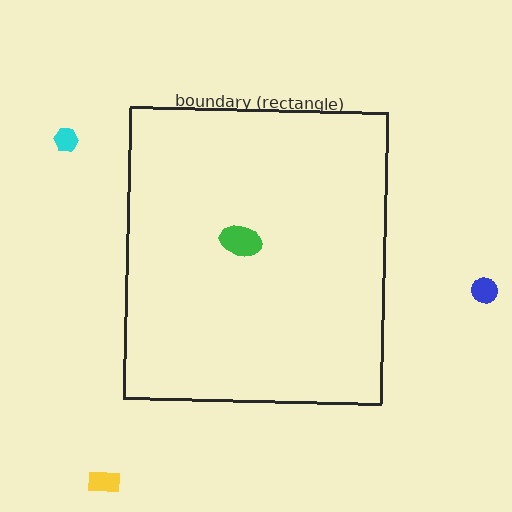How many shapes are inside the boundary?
1 inside, 3 outside.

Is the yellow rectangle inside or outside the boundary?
Outside.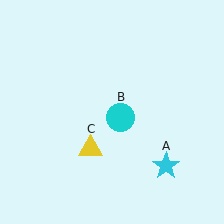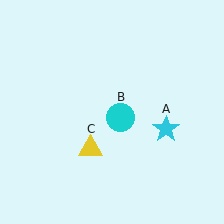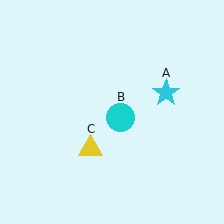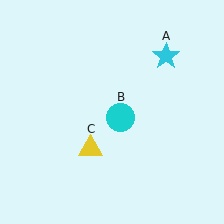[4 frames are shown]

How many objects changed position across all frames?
1 object changed position: cyan star (object A).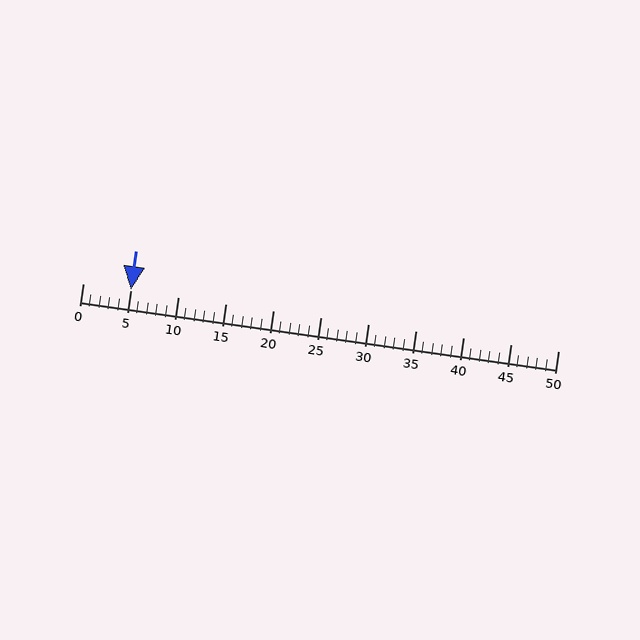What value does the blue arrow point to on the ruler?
The blue arrow points to approximately 5.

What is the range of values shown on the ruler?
The ruler shows values from 0 to 50.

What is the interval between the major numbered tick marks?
The major tick marks are spaced 5 units apart.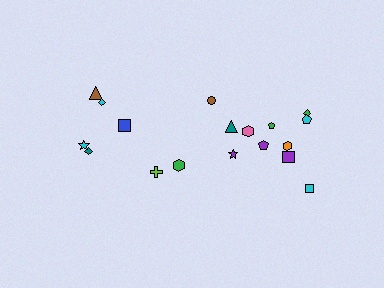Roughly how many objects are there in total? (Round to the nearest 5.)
Roughly 20 objects in total.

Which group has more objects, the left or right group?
The right group.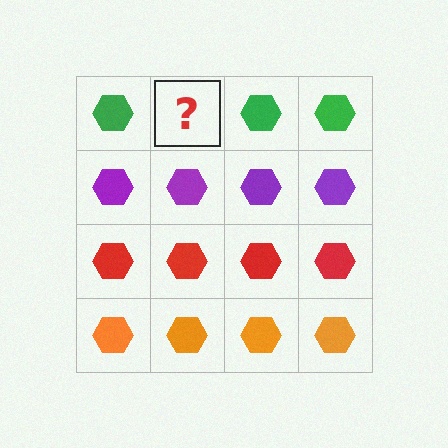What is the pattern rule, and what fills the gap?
The rule is that each row has a consistent color. The gap should be filled with a green hexagon.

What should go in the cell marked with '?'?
The missing cell should contain a green hexagon.